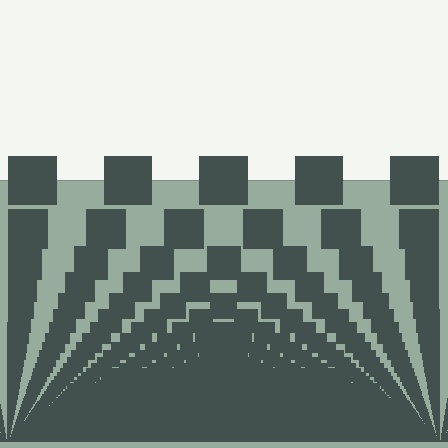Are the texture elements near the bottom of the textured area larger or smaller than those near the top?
Smaller. The gradient is inverted — elements near the bottom are smaller and denser.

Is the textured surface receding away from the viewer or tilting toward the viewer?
The surface appears to tilt toward the viewer. Texture elements get larger and sparser toward the top.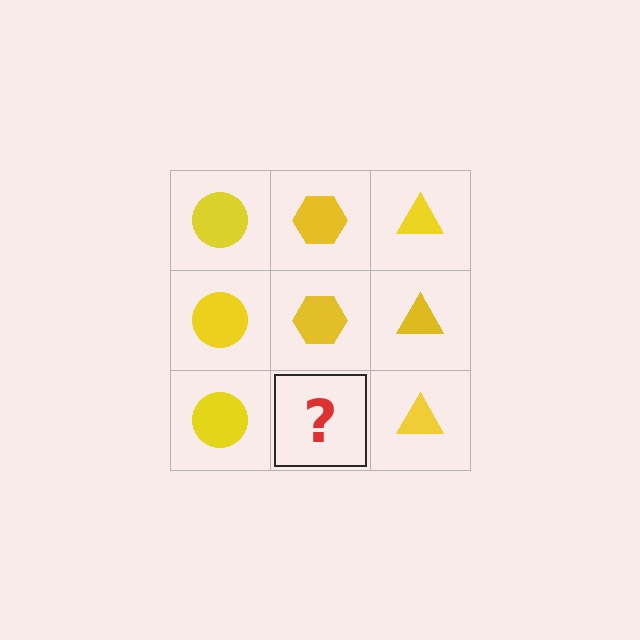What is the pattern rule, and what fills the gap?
The rule is that each column has a consistent shape. The gap should be filled with a yellow hexagon.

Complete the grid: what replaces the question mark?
The question mark should be replaced with a yellow hexagon.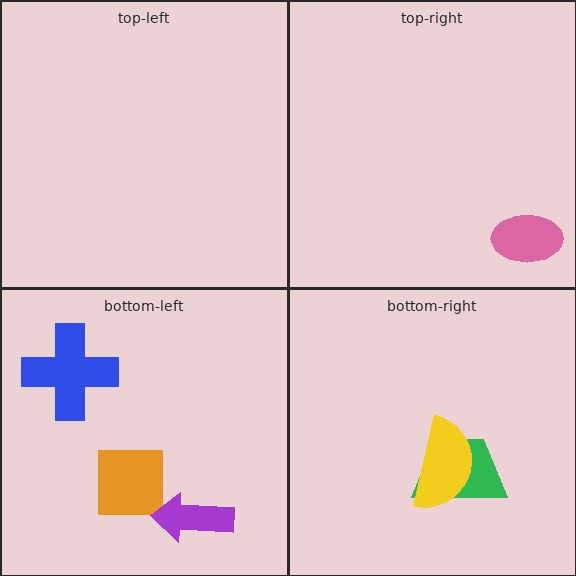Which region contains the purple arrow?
The bottom-left region.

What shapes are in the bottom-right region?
The green trapezoid, the yellow semicircle.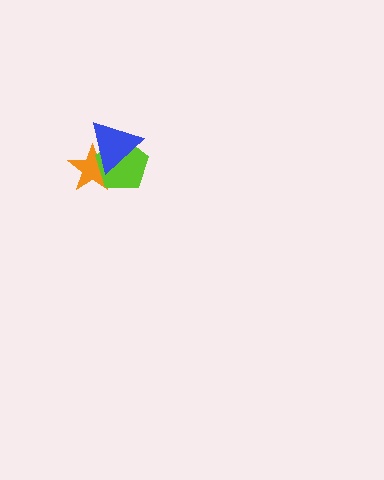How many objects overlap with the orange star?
2 objects overlap with the orange star.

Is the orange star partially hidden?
Yes, it is partially covered by another shape.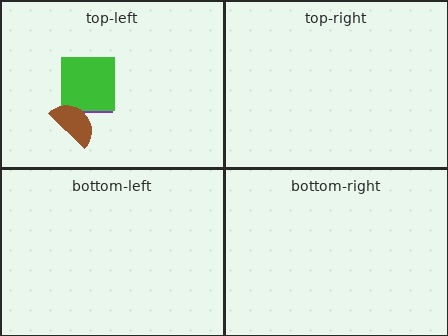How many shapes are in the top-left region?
3.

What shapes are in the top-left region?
The purple rectangle, the green square, the brown semicircle.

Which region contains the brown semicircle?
The top-left region.